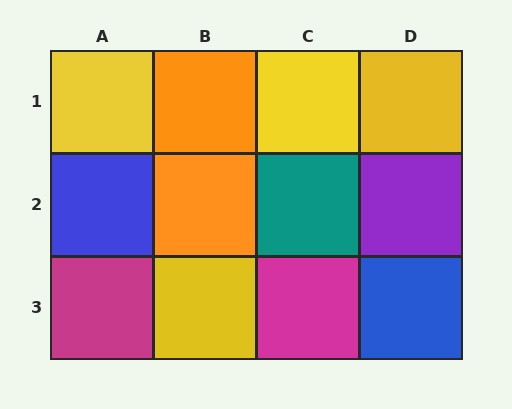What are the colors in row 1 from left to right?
Yellow, orange, yellow, yellow.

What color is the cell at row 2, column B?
Orange.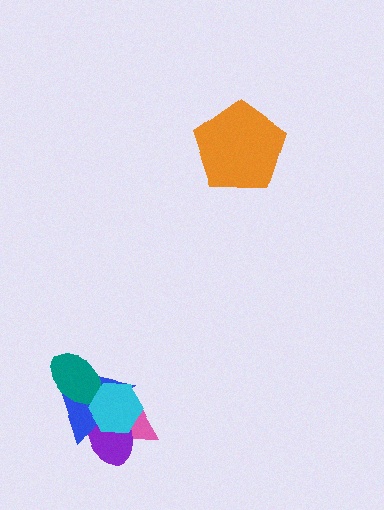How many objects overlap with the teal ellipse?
2 objects overlap with the teal ellipse.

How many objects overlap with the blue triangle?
4 objects overlap with the blue triangle.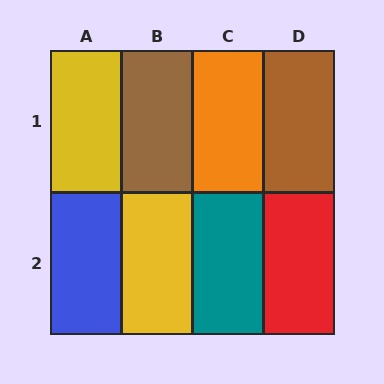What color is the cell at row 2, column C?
Teal.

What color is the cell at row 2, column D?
Red.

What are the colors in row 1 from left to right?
Yellow, brown, orange, brown.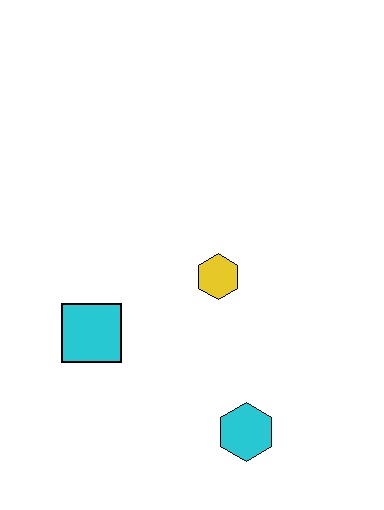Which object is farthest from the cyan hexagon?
The cyan square is farthest from the cyan hexagon.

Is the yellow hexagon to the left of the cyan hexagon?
Yes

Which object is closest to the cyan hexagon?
The yellow hexagon is closest to the cyan hexagon.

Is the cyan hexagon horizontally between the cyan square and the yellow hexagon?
No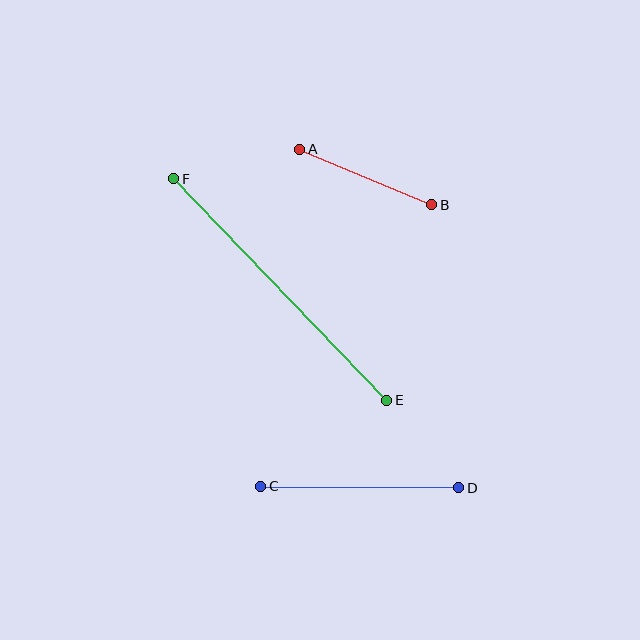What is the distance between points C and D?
The distance is approximately 198 pixels.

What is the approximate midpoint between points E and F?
The midpoint is at approximately (280, 289) pixels.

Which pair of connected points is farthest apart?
Points E and F are farthest apart.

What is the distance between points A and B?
The distance is approximately 143 pixels.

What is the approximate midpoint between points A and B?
The midpoint is at approximately (366, 177) pixels.